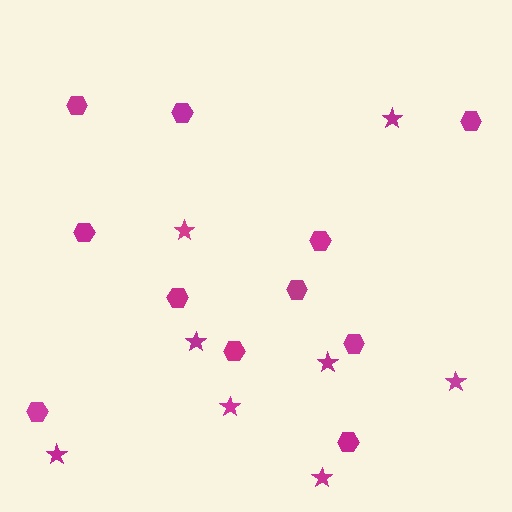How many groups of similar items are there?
There are 2 groups: one group of hexagons (11) and one group of stars (8).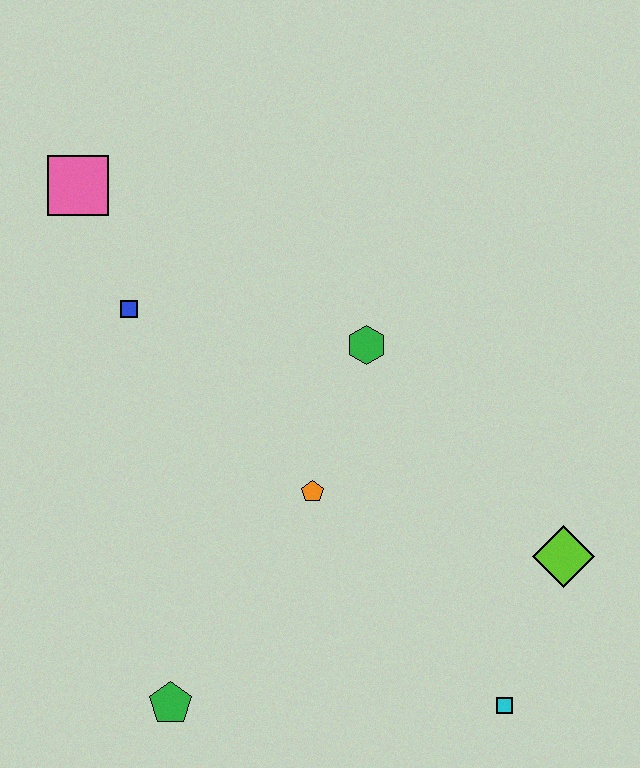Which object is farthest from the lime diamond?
The pink square is farthest from the lime diamond.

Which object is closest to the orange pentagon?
The green hexagon is closest to the orange pentagon.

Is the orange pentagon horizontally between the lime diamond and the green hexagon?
No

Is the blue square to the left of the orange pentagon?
Yes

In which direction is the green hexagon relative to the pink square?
The green hexagon is to the right of the pink square.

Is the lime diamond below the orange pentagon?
Yes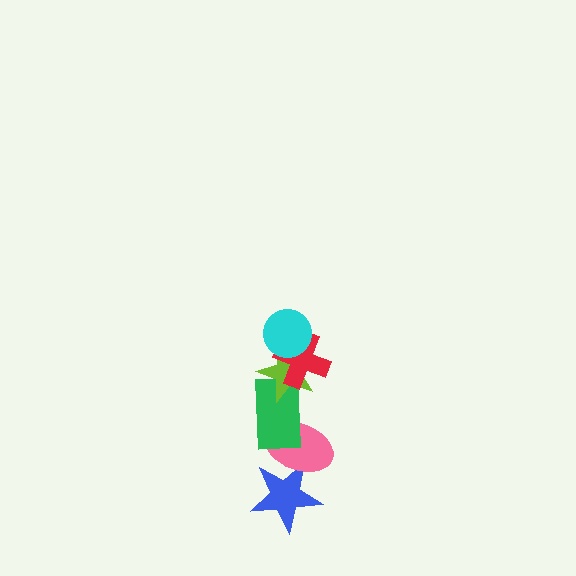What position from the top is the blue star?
The blue star is 6th from the top.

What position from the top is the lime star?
The lime star is 3rd from the top.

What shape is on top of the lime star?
The red cross is on top of the lime star.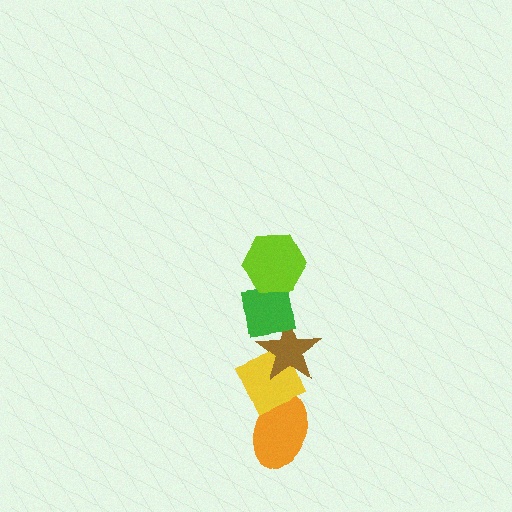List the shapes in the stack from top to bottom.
From top to bottom: the lime hexagon, the green square, the brown star, the yellow diamond, the orange ellipse.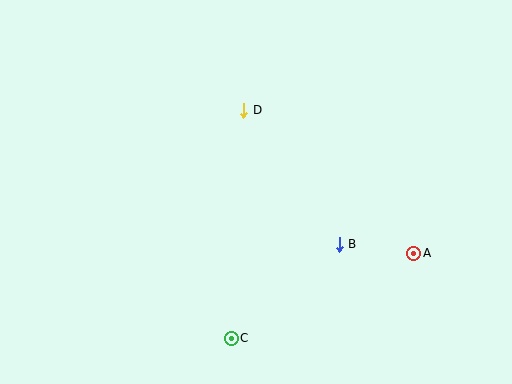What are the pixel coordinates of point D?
Point D is at (244, 110).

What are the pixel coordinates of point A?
Point A is at (414, 253).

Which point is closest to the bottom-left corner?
Point C is closest to the bottom-left corner.